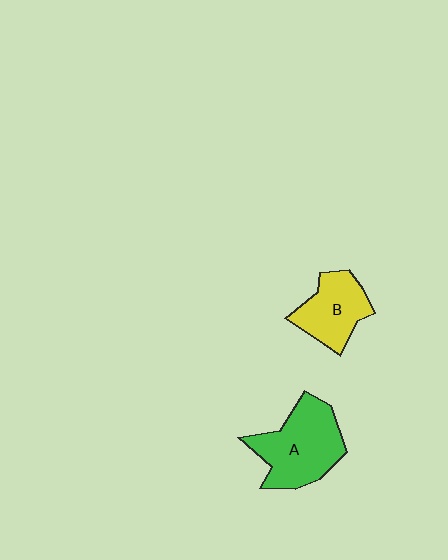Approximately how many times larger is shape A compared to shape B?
Approximately 1.4 times.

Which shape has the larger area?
Shape A (green).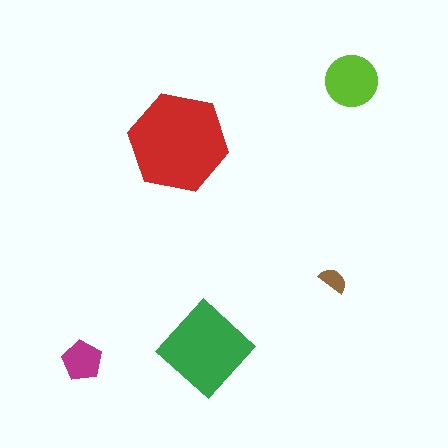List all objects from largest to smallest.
The red hexagon, the green diamond, the lime circle, the magenta pentagon, the brown semicircle.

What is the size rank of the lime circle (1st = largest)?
3rd.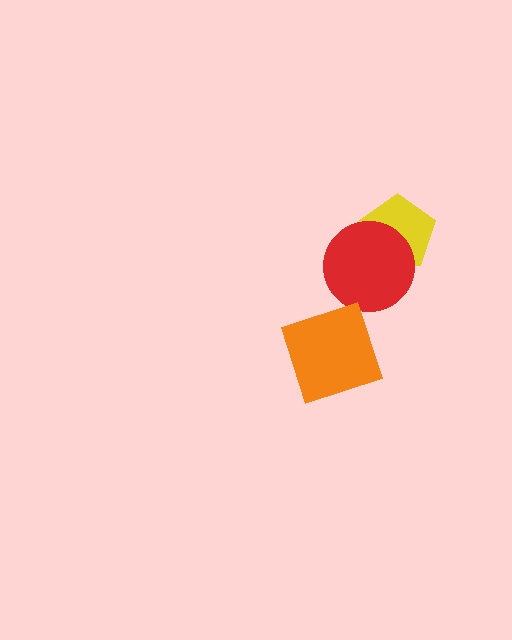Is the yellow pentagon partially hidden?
Yes, it is partially covered by another shape.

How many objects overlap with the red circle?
1 object overlaps with the red circle.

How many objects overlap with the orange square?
0 objects overlap with the orange square.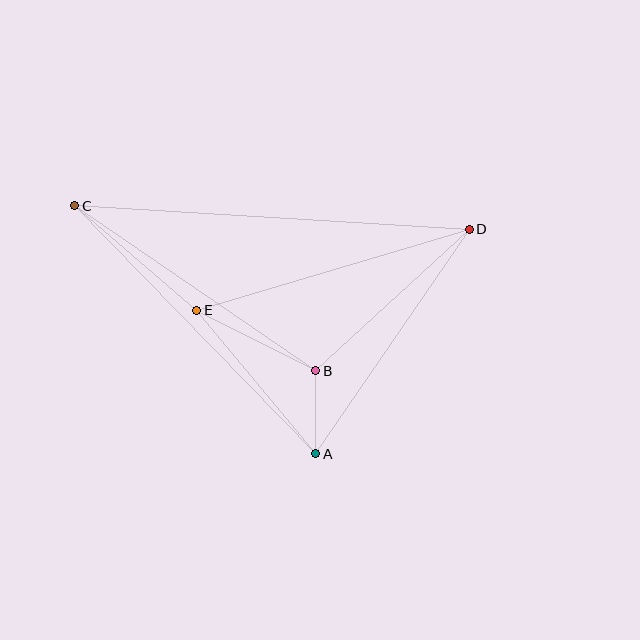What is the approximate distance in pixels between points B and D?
The distance between B and D is approximately 209 pixels.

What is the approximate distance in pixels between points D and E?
The distance between D and E is approximately 284 pixels.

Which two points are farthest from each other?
Points C and D are farthest from each other.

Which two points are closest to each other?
Points A and B are closest to each other.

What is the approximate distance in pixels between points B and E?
The distance between B and E is approximately 133 pixels.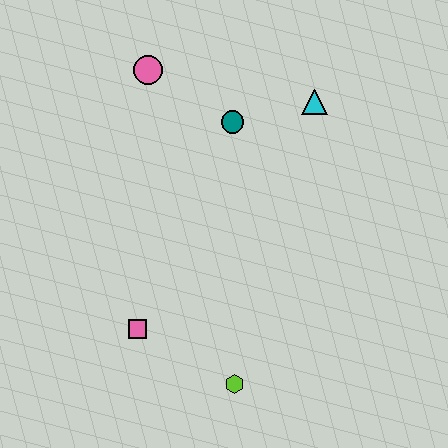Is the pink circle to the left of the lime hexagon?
Yes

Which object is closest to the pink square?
The lime hexagon is closest to the pink square.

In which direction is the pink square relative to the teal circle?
The pink square is below the teal circle.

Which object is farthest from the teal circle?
The lime hexagon is farthest from the teal circle.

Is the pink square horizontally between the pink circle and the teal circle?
No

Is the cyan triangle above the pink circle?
No